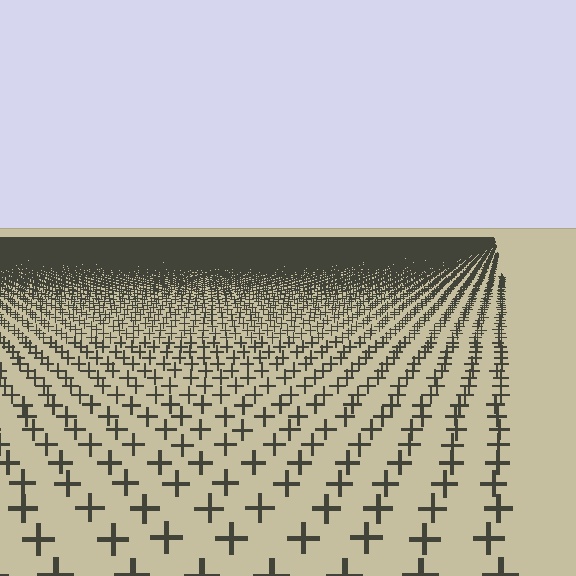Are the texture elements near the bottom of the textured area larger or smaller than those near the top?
Larger. Near the bottom, elements are closer to the viewer and appear at a bigger on-screen size.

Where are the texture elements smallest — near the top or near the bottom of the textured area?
Near the top.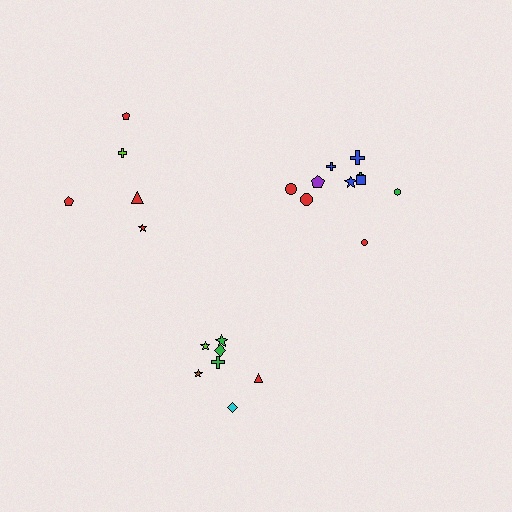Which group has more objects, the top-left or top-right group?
The top-right group.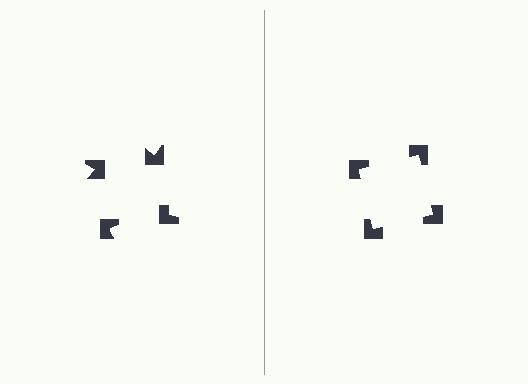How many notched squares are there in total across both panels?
8 — 4 on each side.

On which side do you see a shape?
An illusory square appears on the right side. On the left side the wedge cuts are rotated, so no coherent shape forms.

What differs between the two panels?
The notched squares are positioned identically on both sides; only the wedge orientations differ. On the right they align to a square; on the left they are misaligned.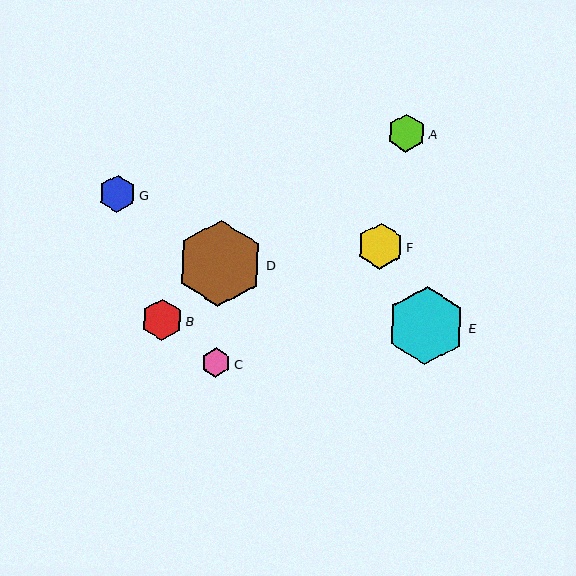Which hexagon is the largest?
Hexagon D is the largest with a size of approximately 87 pixels.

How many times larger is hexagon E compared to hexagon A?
Hexagon E is approximately 2.1 times the size of hexagon A.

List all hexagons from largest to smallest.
From largest to smallest: D, E, F, B, A, G, C.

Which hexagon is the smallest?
Hexagon C is the smallest with a size of approximately 30 pixels.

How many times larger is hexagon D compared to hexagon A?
Hexagon D is approximately 2.3 times the size of hexagon A.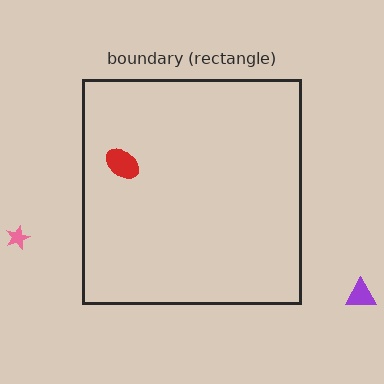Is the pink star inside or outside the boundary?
Outside.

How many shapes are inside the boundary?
1 inside, 2 outside.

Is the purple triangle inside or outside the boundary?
Outside.